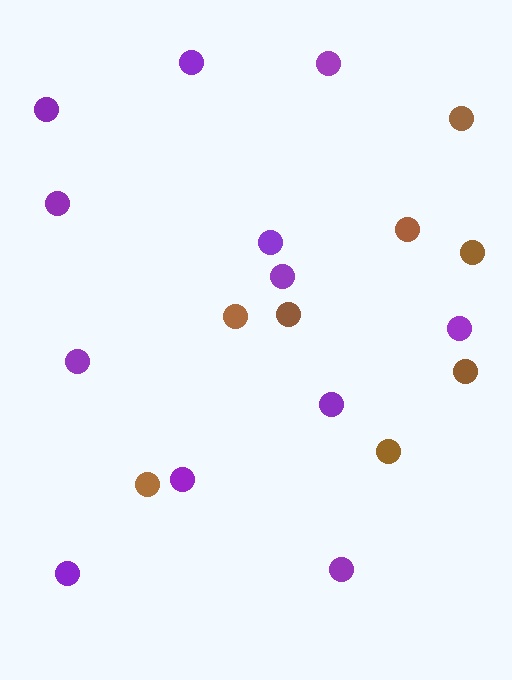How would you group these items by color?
There are 2 groups: one group of purple circles (12) and one group of brown circles (8).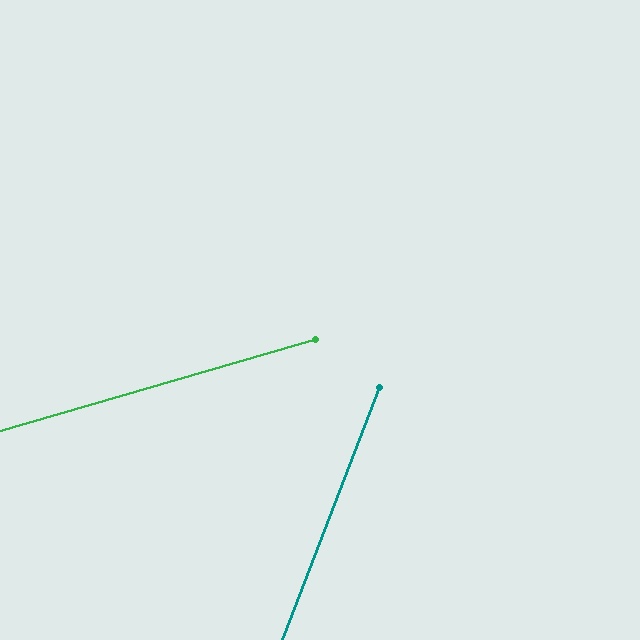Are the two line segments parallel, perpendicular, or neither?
Neither parallel nor perpendicular — they differ by about 53°.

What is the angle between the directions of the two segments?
Approximately 53 degrees.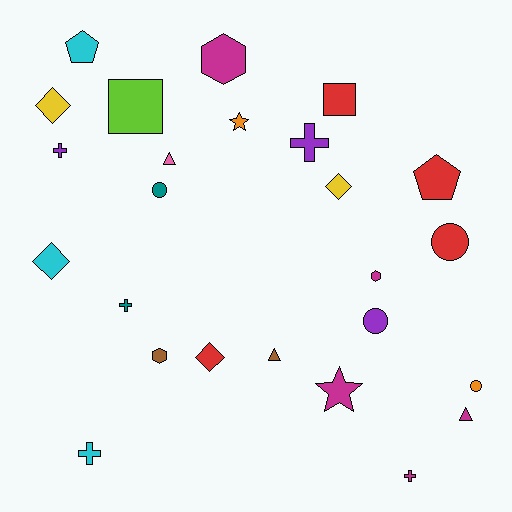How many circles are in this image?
There are 4 circles.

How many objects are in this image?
There are 25 objects.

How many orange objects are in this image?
There are 2 orange objects.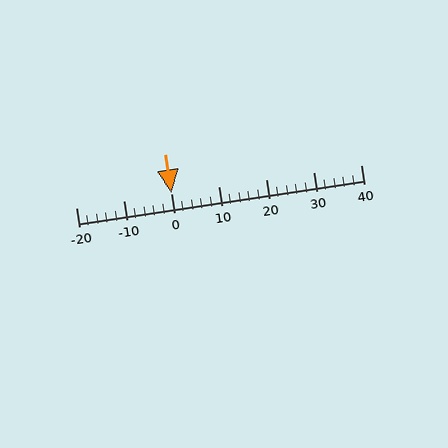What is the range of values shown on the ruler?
The ruler shows values from -20 to 40.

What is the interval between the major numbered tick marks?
The major tick marks are spaced 10 units apart.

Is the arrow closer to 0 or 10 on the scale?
The arrow is closer to 0.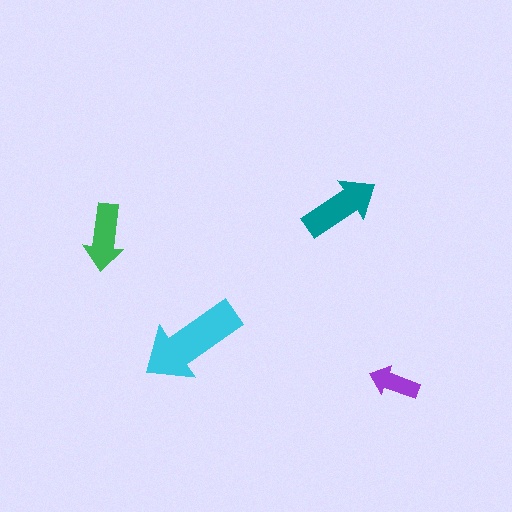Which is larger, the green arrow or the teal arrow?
The teal one.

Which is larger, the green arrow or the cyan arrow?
The cyan one.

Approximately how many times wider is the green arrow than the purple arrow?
About 1.5 times wider.